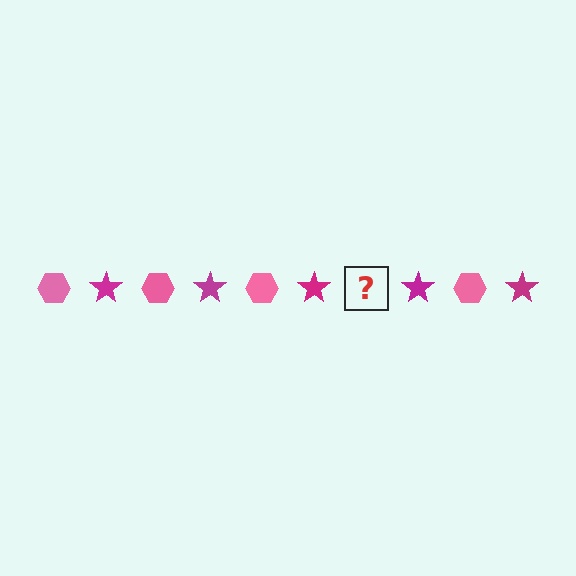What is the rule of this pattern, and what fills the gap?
The rule is that the pattern alternates between pink hexagon and magenta star. The gap should be filled with a pink hexagon.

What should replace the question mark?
The question mark should be replaced with a pink hexagon.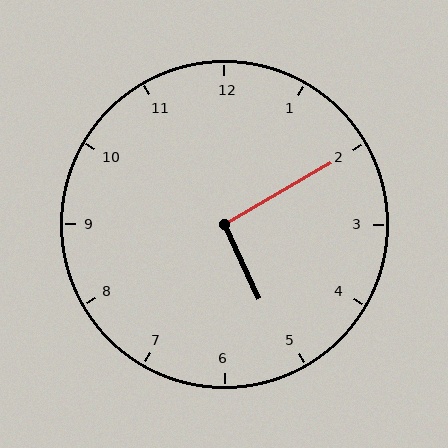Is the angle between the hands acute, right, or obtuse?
It is right.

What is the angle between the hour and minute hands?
Approximately 95 degrees.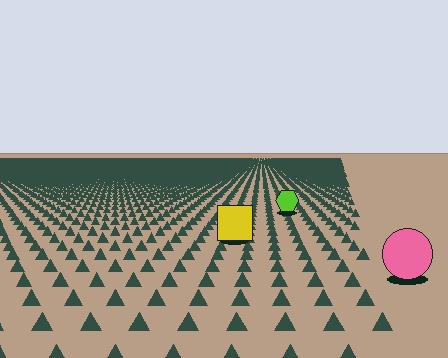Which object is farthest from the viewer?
The lime hexagon is farthest from the viewer. It appears smaller and the ground texture around it is denser.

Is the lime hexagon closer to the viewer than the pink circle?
No. The pink circle is closer — you can tell from the texture gradient: the ground texture is coarser near it.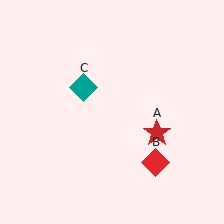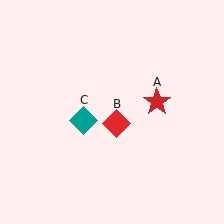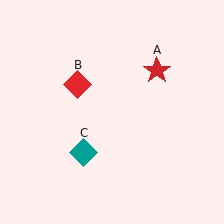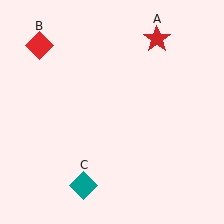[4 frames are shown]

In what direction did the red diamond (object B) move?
The red diamond (object B) moved up and to the left.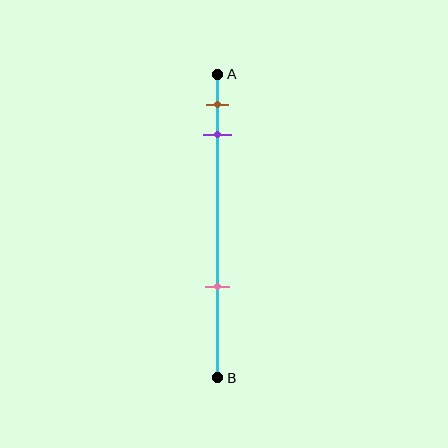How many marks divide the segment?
There are 3 marks dividing the segment.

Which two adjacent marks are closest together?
The brown and purple marks are the closest adjacent pair.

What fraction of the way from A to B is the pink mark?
The pink mark is approximately 70% (0.7) of the way from A to B.